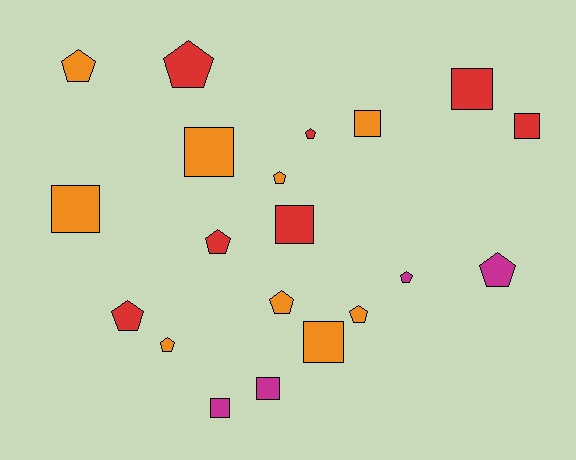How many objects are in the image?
There are 20 objects.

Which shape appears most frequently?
Pentagon, with 11 objects.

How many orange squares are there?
There are 4 orange squares.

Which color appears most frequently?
Orange, with 9 objects.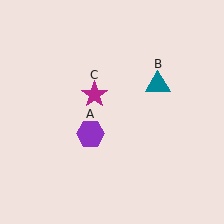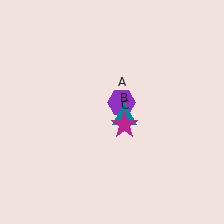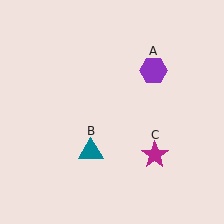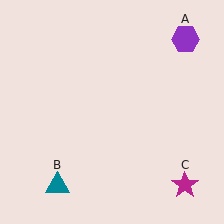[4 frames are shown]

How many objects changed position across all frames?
3 objects changed position: purple hexagon (object A), teal triangle (object B), magenta star (object C).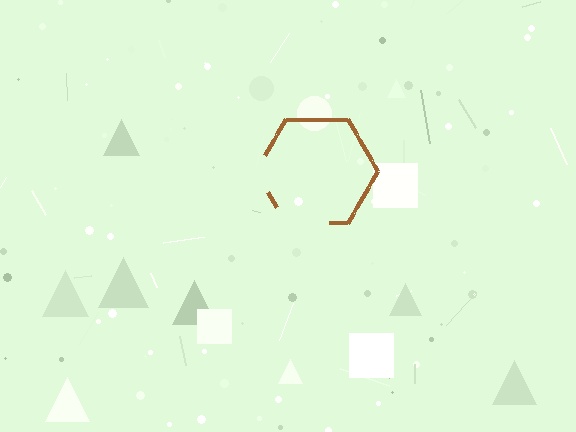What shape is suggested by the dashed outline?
The dashed outline suggests a hexagon.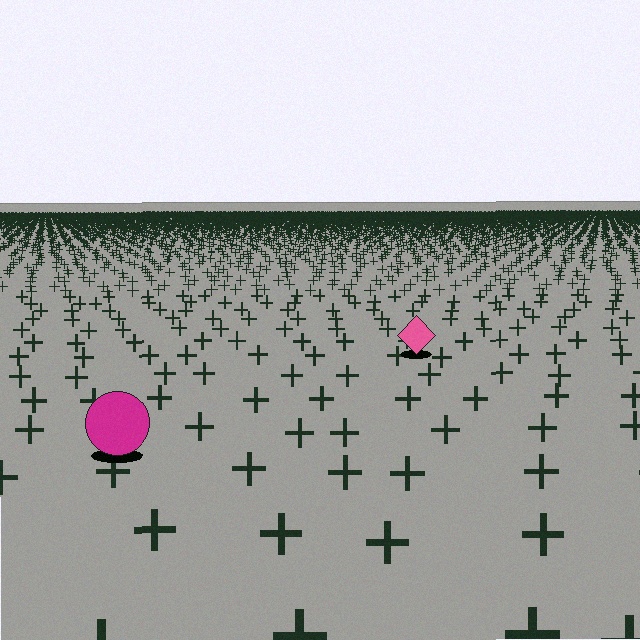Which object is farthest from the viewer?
The pink diamond is farthest from the viewer. It appears smaller and the ground texture around it is denser.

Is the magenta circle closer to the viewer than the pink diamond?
Yes. The magenta circle is closer — you can tell from the texture gradient: the ground texture is coarser near it.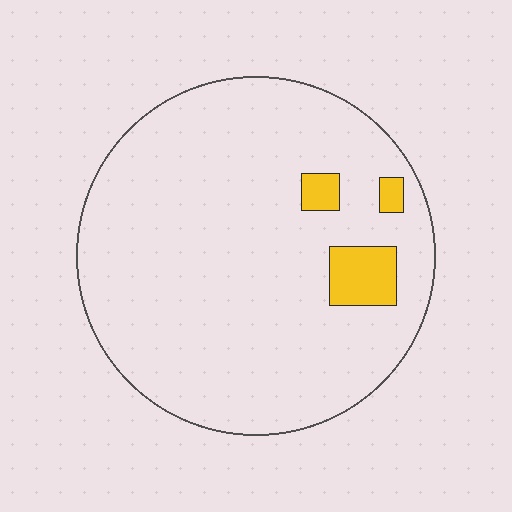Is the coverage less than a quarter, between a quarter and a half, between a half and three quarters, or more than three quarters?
Less than a quarter.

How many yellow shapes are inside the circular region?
3.